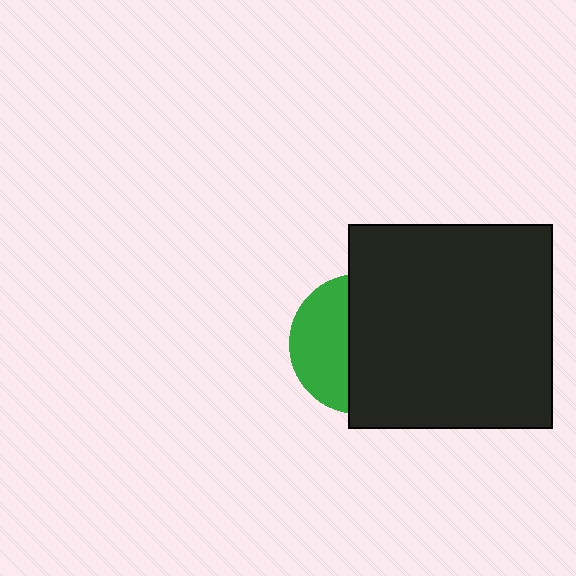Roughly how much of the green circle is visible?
A small part of it is visible (roughly 40%).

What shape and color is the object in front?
The object in front is a black square.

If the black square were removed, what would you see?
You would see the complete green circle.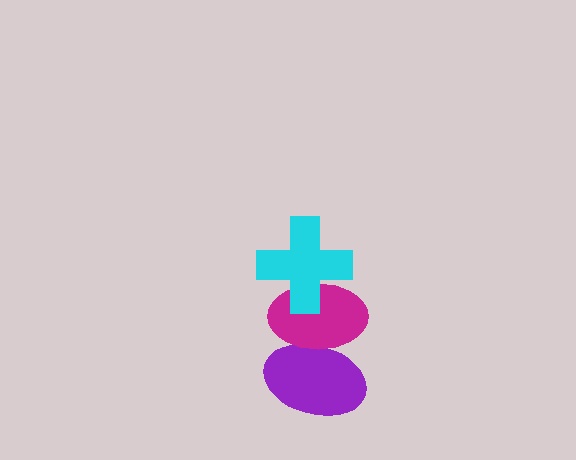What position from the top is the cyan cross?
The cyan cross is 1st from the top.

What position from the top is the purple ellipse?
The purple ellipse is 3rd from the top.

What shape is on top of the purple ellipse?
The magenta ellipse is on top of the purple ellipse.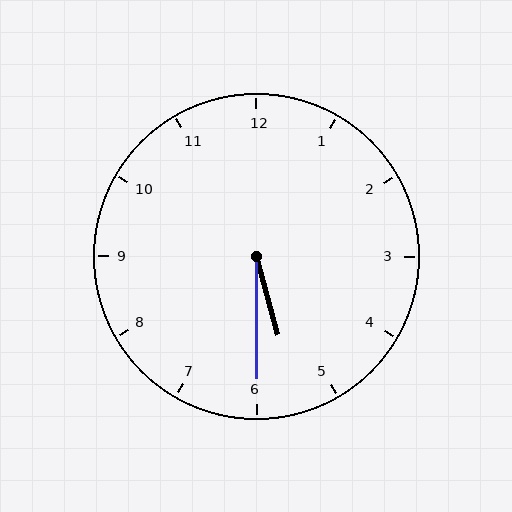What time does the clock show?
5:30.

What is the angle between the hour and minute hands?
Approximately 15 degrees.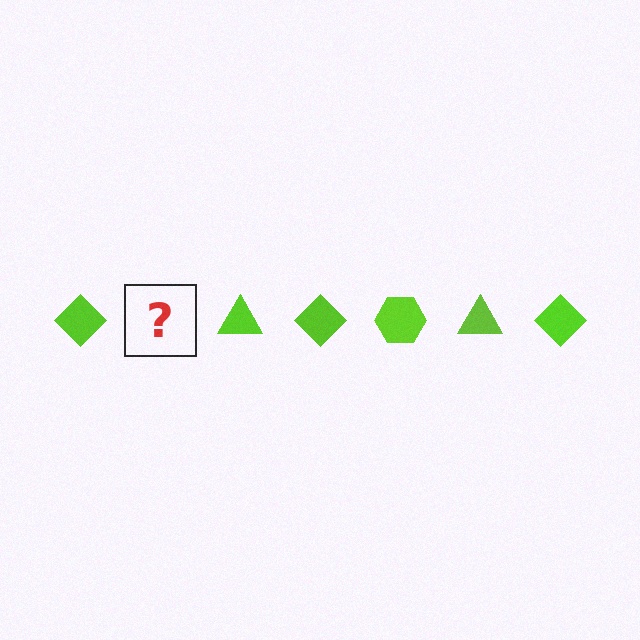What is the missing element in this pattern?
The missing element is a lime hexagon.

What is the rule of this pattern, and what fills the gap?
The rule is that the pattern cycles through diamond, hexagon, triangle shapes in lime. The gap should be filled with a lime hexagon.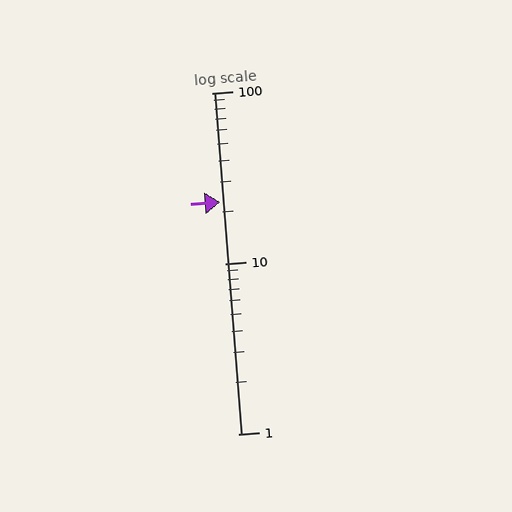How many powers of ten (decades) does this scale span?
The scale spans 2 decades, from 1 to 100.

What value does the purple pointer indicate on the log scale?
The pointer indicates approximately 23.